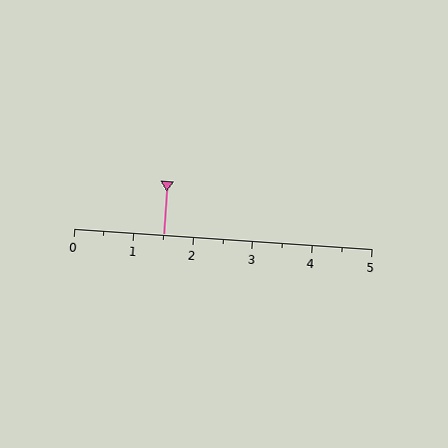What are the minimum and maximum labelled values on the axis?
The axis runs from 0 to 5.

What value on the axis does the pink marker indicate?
The marker indicates approximately 1.5.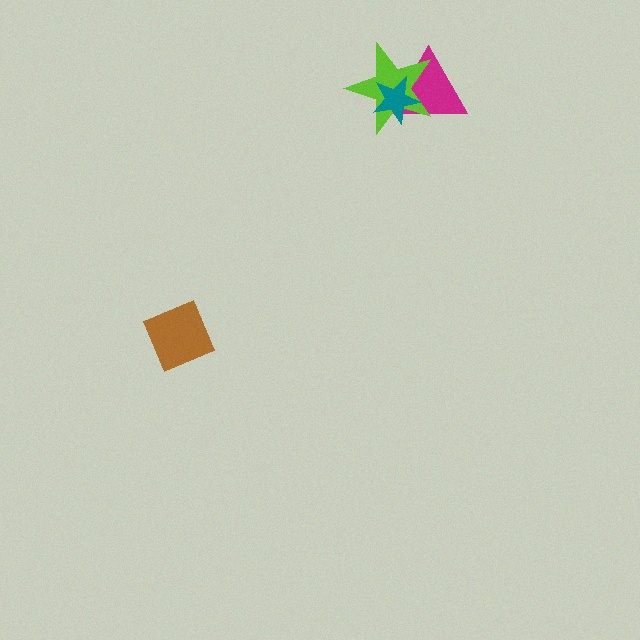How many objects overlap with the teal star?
2 objects overlap with the teal star.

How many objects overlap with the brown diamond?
0 objects overlap with the brown diamond.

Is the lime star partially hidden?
Yes, it is partially covered by another shape.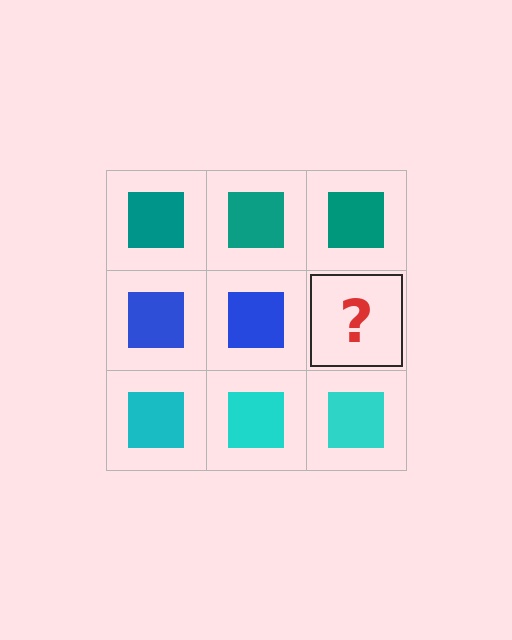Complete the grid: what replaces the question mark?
The question mark should be replaced with a blue square.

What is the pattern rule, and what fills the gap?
The rule is that each row has a consistent color. The gap should be filled with a blue square.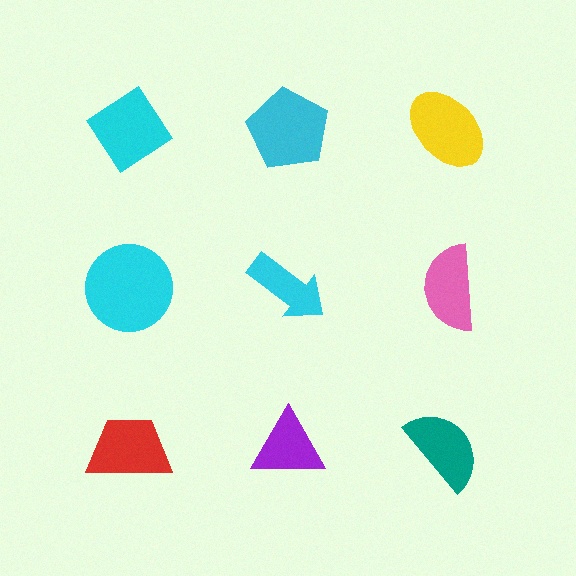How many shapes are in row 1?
3 shapes.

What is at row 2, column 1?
A cyan circle.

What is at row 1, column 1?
A cyan diamond.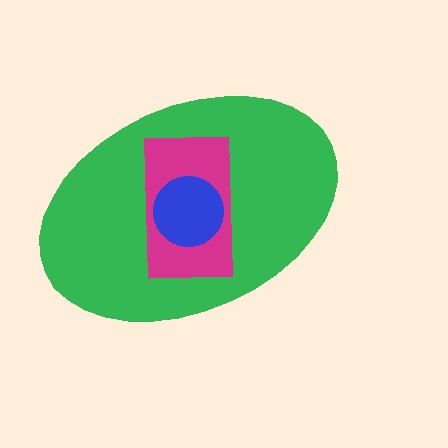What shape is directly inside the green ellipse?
The magenta rectangle.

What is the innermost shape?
The blue circle.